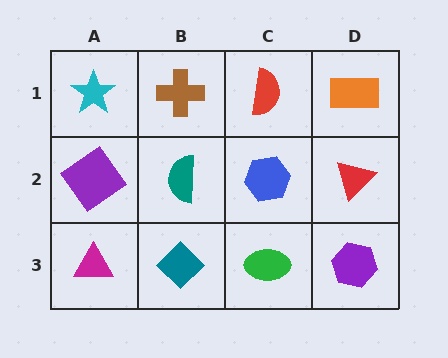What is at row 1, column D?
An orange rectangle.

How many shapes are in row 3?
4 shapes.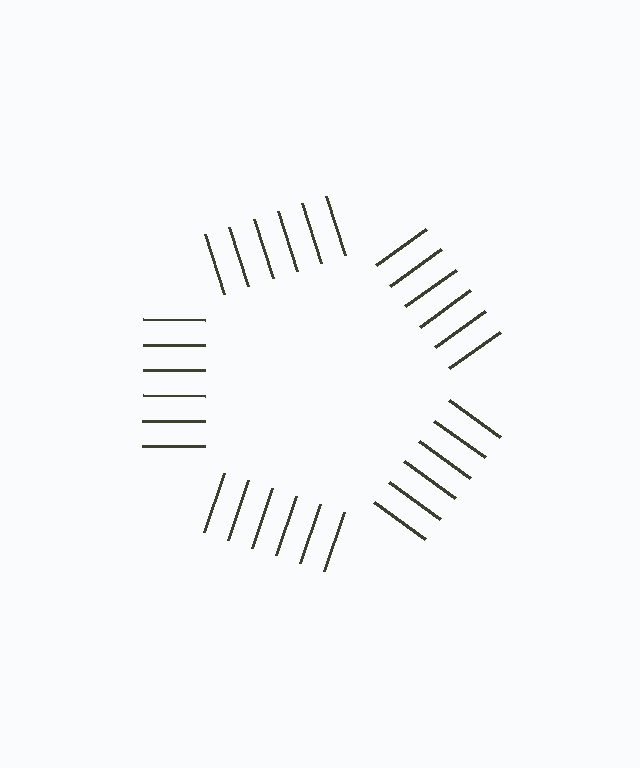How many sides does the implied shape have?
5 sides — the line-ends trace a pentagon.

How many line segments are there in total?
30 — 6 along each of the 5 edges.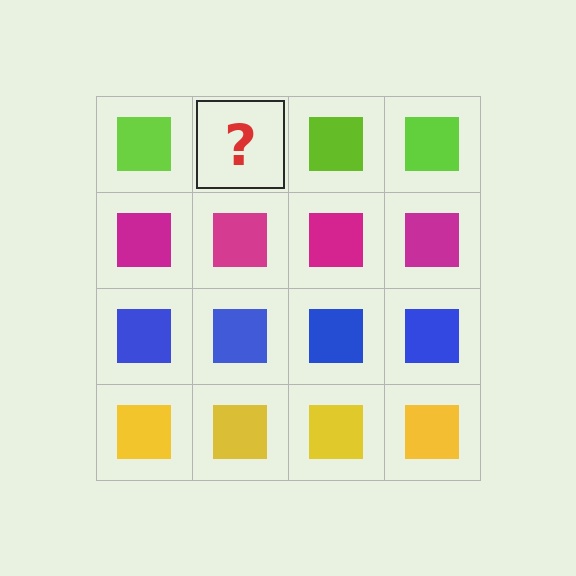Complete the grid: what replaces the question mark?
The question mark should be replaced with a lime square.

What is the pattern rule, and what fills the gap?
The rule is that each row has a consistent color. The gap should be filled with a lime square.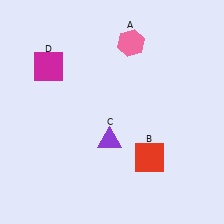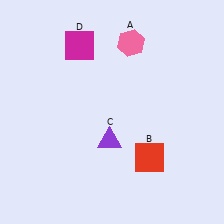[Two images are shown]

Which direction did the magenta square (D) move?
The magenta square (D) moved right.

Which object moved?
The magenta square (D) moved right.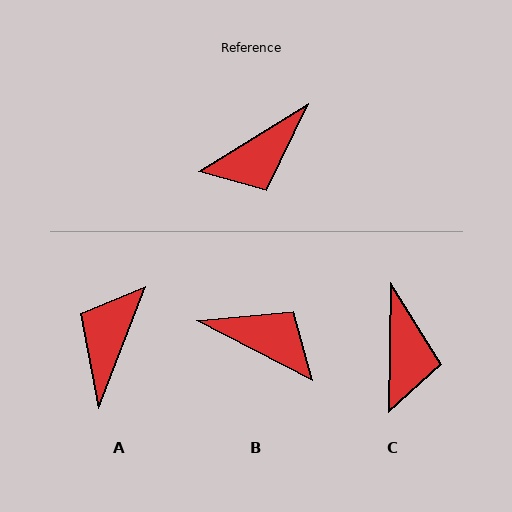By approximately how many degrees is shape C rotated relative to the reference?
Approximately 58 degrees counter-clockwise.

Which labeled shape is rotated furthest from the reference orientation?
A, about 143 degrees away.